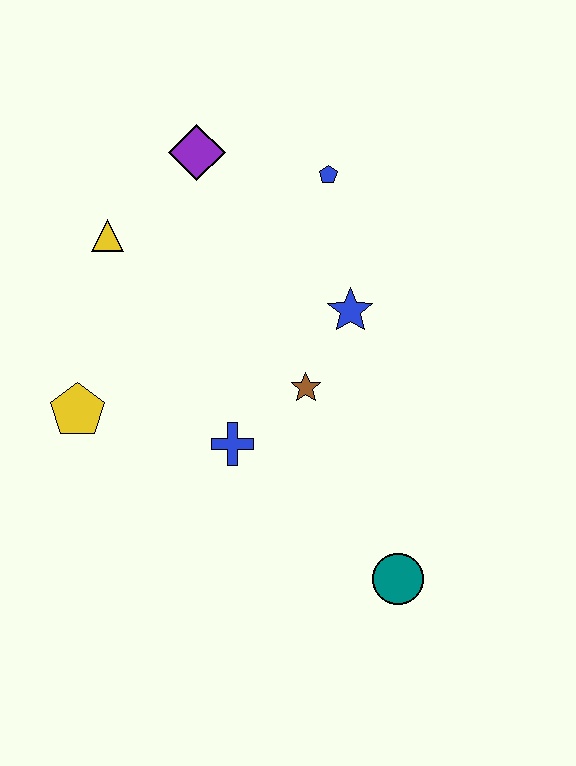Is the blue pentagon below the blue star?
No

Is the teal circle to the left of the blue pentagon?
No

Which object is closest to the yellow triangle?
The purple diamond is closest to the yellow triangle.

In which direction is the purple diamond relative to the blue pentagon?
The purple diamond is to the left of the blue pentagon.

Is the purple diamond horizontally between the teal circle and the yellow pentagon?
Yes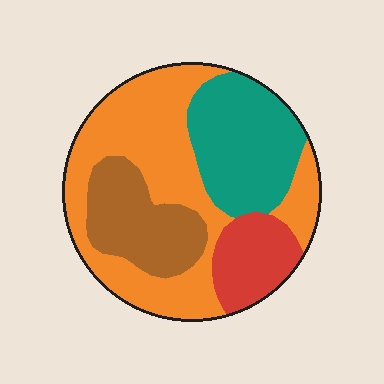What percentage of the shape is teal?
Teal takes up about one quarter (1/4) of the shape.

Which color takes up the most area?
Orange, at roughly 45%.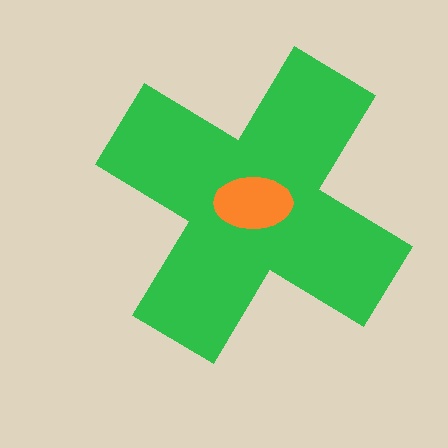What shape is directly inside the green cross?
The orange ellipse.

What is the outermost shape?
The green cross.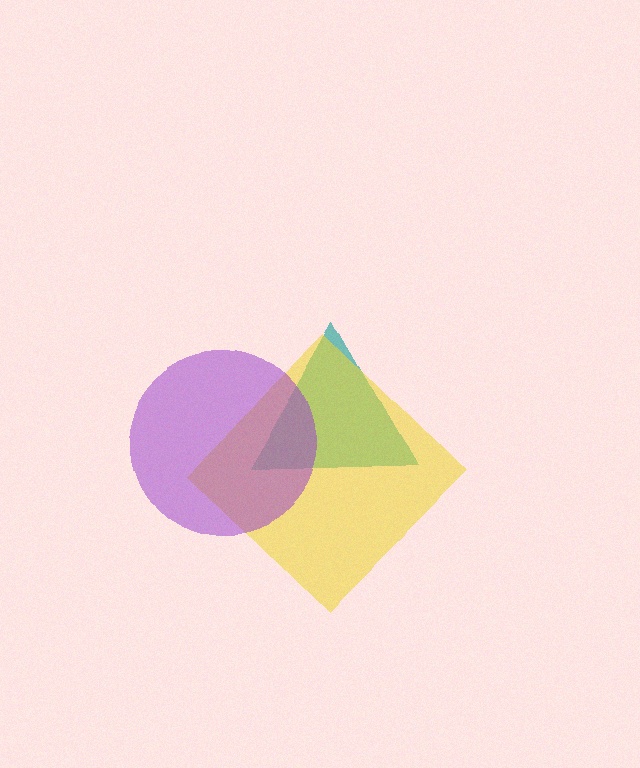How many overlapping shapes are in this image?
There are 3 overlapping shapes in the image.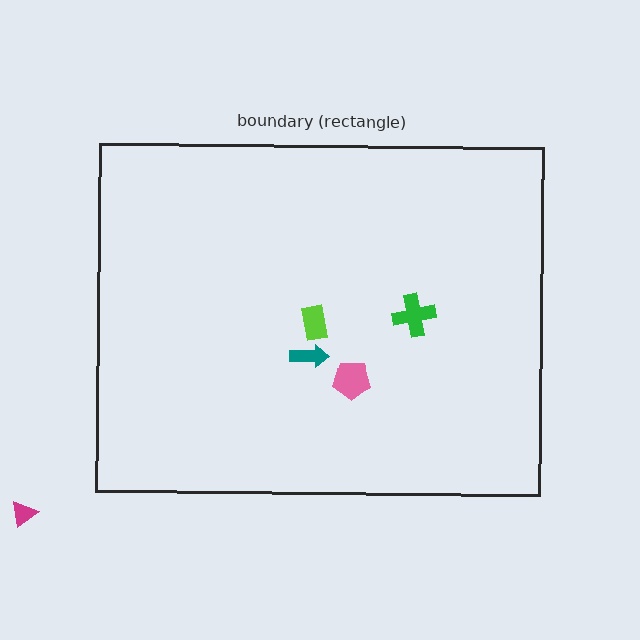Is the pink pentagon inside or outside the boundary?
Inside.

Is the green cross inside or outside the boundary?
Inside.